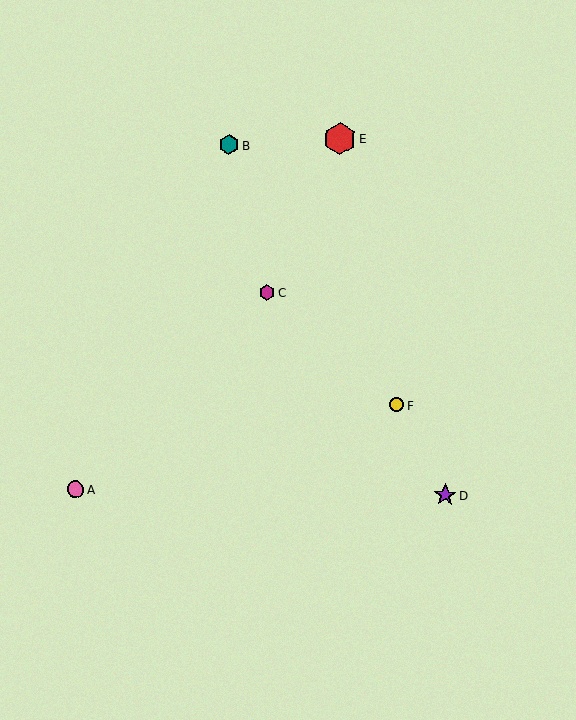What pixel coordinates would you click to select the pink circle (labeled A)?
Click at (75, 489) to select the pink circle A.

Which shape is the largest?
The red hexagon (labeled E) is the largest.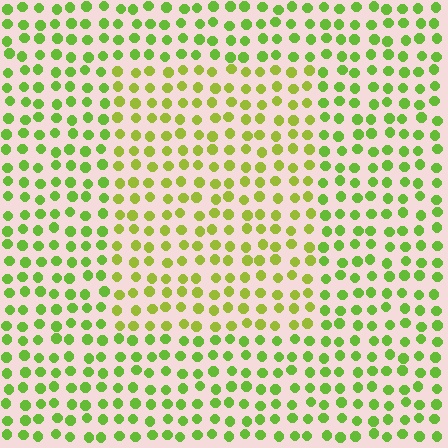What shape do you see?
I see a rectangle.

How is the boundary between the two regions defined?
The boundary is defined purely by a slight shift in hue (about 23 degrees). Spacing, size, and orientation are identical on both sides.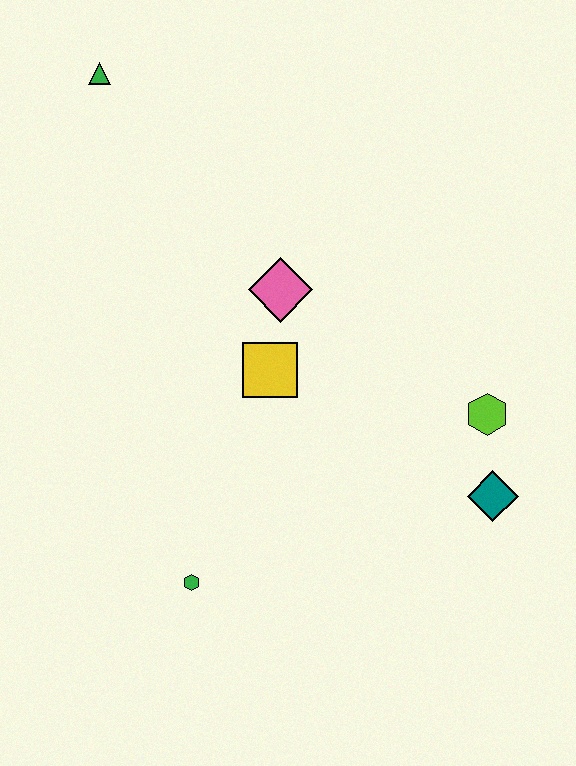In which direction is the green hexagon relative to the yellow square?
The green hexagon is below the yellow square.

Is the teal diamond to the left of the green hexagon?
No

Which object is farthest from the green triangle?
The teal diamond is farthest from the green triangle.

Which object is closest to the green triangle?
The pink diamond is closest to the green triangle.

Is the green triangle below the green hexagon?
No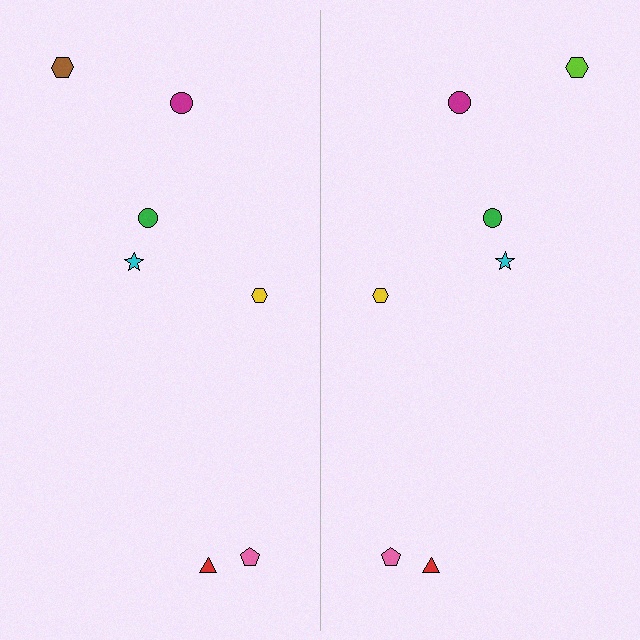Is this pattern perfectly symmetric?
No, the pattern is not perfectly symmetric. The lime hexagon on the right side breaks the symmetry — its mirror counterpart is brown.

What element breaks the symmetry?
The lime hexagon on the right side breaks the symmetry — its mirror counterpart is brown.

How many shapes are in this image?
There are 14 shapes in this image.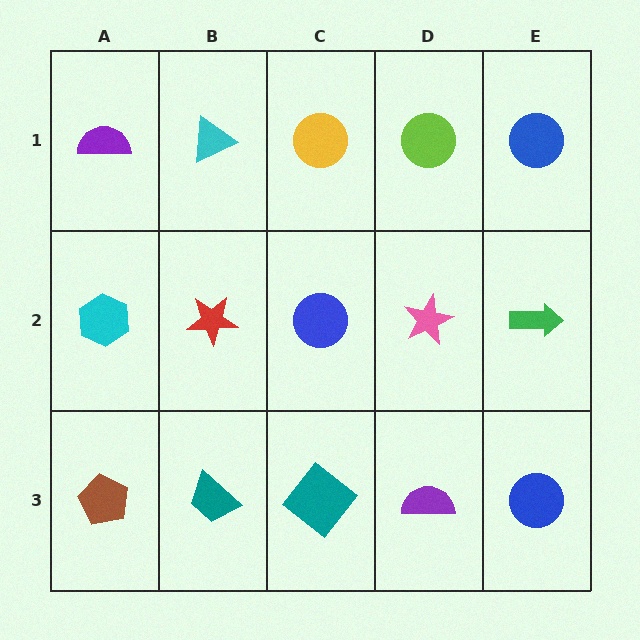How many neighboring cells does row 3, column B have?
3.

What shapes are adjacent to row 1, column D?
A pink star (row 2, column D), a yellow circle (row 1, column C), a blue circle (row 1, column E).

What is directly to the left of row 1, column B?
A purple semicircle.